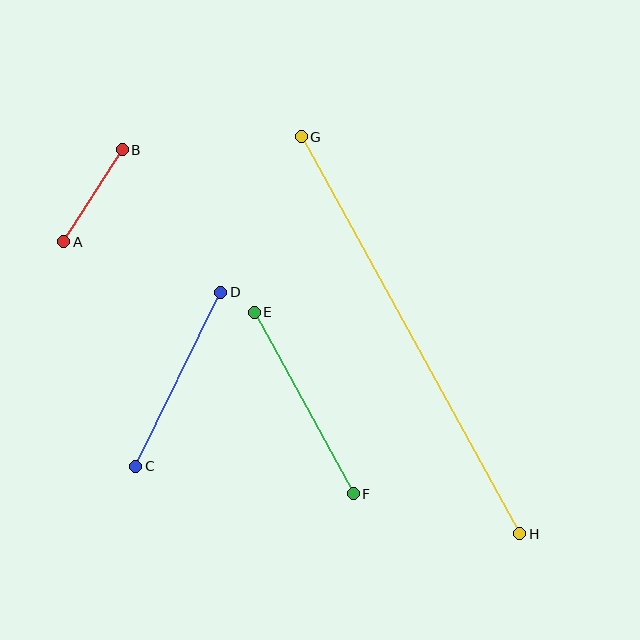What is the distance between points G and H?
The distance is approximately 453 pixels.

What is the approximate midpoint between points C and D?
The midpoint is at approximately (178, 379) pixels.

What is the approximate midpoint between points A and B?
The midpoint is at approximately (93, 196) pixels.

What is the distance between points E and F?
The distance is approximately 207 pixels.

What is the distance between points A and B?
The distance is approximately 109 pixels.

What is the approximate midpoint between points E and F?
The midpoint is at approximately (304, 403) pixels.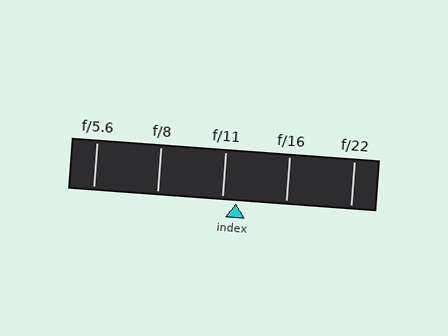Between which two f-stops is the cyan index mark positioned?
The index mark is between f/11 and f/16.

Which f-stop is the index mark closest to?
The index mark is closest to f/11.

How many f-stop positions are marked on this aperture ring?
There are 5 f-stop positions marked.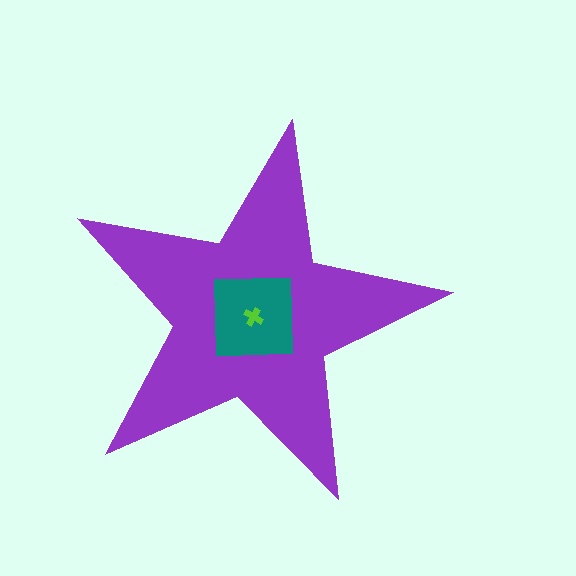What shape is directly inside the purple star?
The teal square.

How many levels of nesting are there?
3.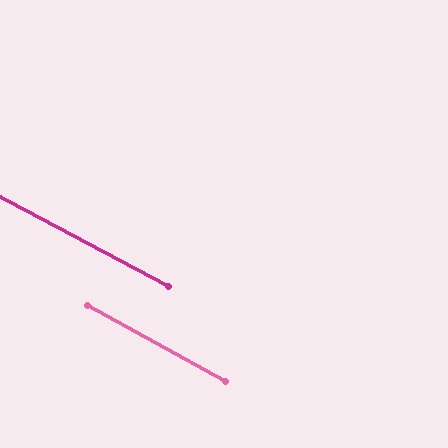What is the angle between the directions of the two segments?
Approximately 1 degree.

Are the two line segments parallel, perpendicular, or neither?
Parallel — their directions differ by only 1.0°.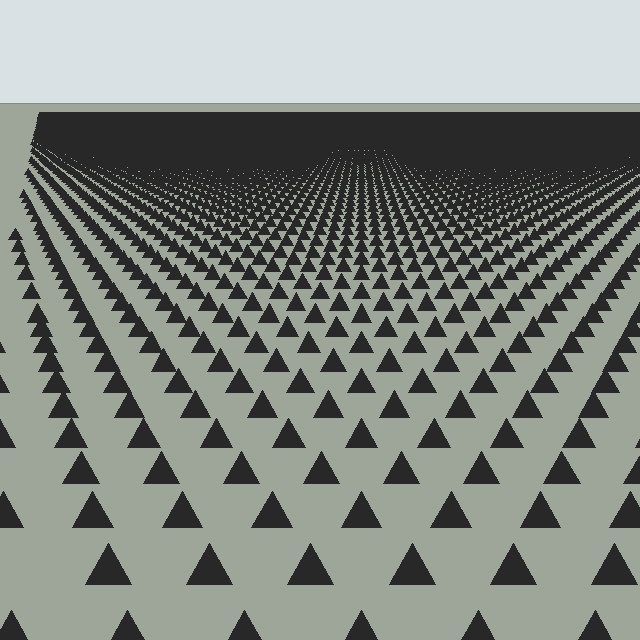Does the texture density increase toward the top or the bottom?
Density increases toward the top.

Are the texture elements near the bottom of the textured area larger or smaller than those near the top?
Larger. Near the bottom, elements are closer to the viewer and appear at a bigger on-screen size.